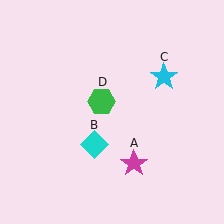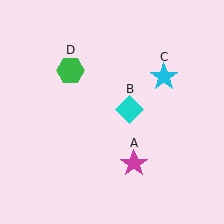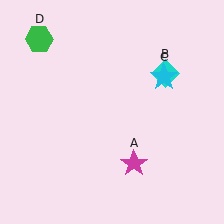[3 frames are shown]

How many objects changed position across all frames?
2 objects changed position: cyan diamond (object B), green hexagon (object D).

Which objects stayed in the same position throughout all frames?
Magenta star (object A) and cyan star (object C) remained stationary.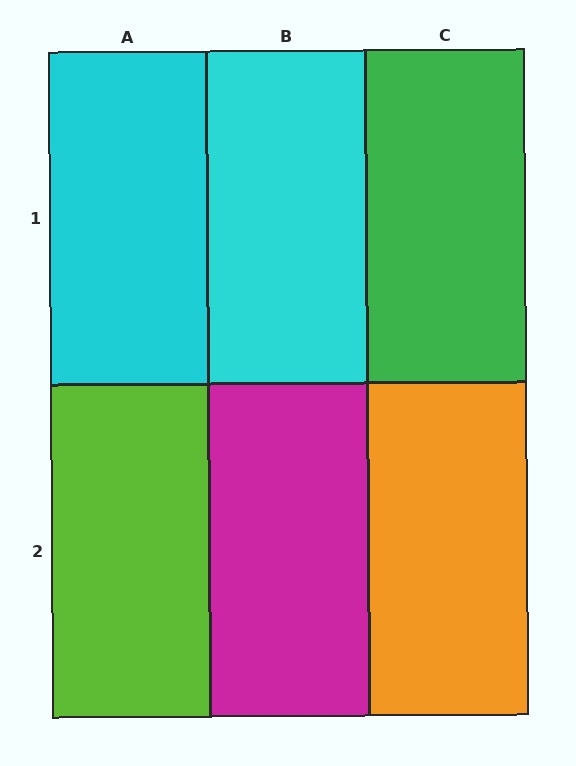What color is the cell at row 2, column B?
Magenta.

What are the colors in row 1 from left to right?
Cyan, cyan, green.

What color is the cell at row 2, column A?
Lime.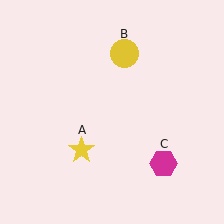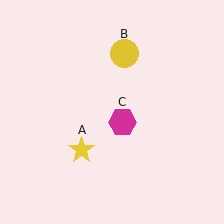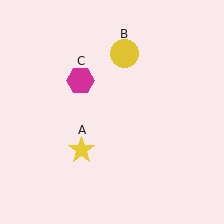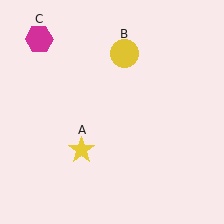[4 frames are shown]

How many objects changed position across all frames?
1 object changed position: magenta hexagon (object C).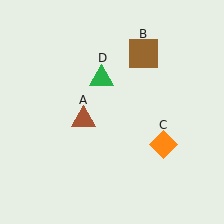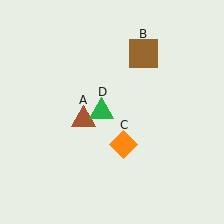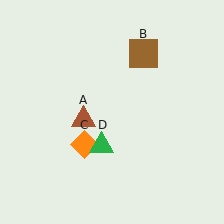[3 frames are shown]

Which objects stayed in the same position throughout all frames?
Brown triangle (object A) and brown square (object B) remained stationary.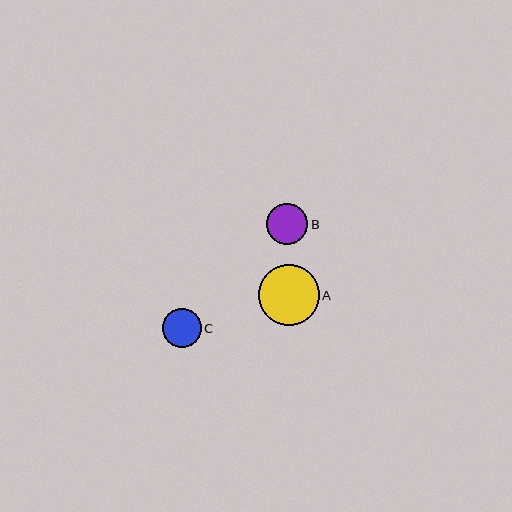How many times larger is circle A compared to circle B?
Circle A is approximately 1.5 times the size of circle B.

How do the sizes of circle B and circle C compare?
Circle B and circle C are approximately the same size.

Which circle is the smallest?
Circle C is the smallest with a size of approximately 39 pixels.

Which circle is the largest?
Circle A is the largest with a size of approximately 61 pixels.